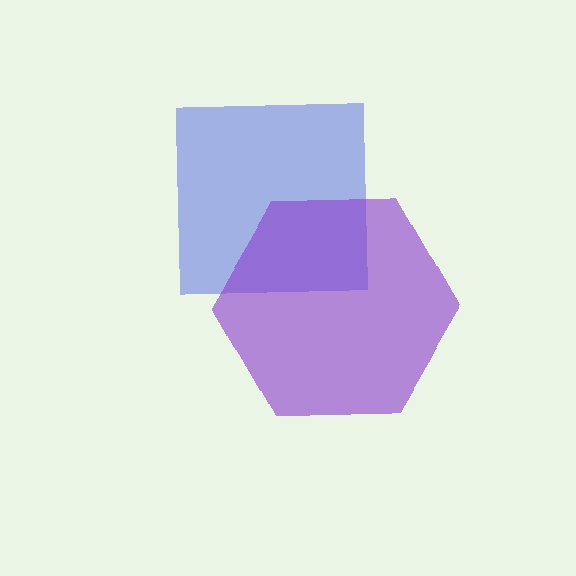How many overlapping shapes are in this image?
There are 2 overlapping shapes in the image.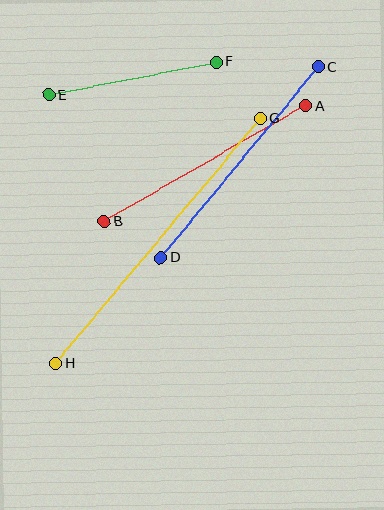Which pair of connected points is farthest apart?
Points G and H are farthest apart.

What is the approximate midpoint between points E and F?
The midpoint is at approximately (133, 78) pixels.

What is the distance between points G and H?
The distance is approximately 320 pixels.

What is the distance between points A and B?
The distance is approximately 232 pixels.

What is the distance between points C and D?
The distance is approximately 247 pixels.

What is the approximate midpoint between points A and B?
The midpoint is at approximately (205, 164) pixels.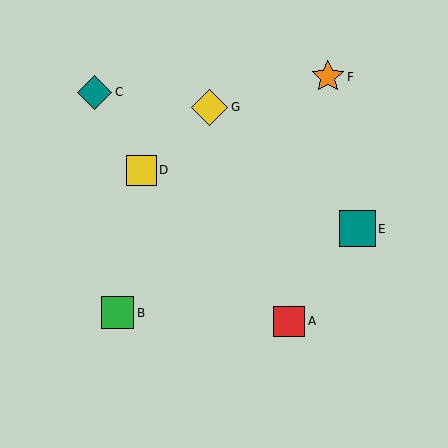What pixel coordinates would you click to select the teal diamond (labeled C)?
Click at (95, 92) to select the teal diamond C.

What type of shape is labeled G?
Shape G is a yellow diamond.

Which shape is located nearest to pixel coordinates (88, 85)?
The teal diamond (labeled C) at (95, 92) is nearest to that location.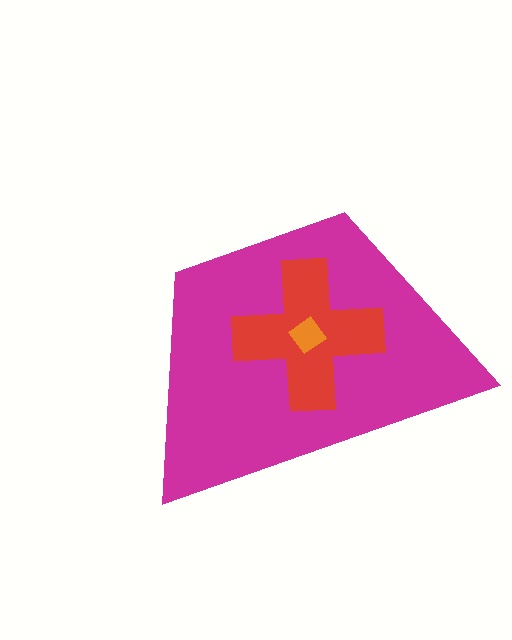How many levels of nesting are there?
3.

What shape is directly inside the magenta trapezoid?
The red cross.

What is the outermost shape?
The magenta trapezoid.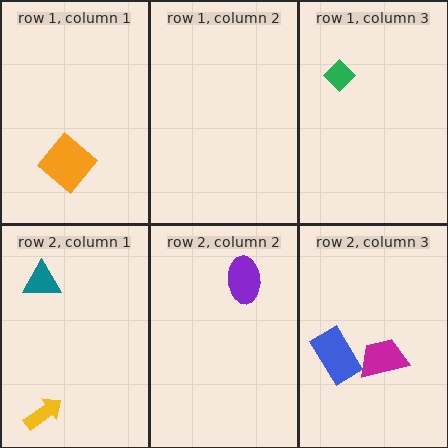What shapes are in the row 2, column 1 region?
The teal triangle, the yellow arrow.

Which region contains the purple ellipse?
The row 2, column 2 region.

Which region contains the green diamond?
The row 1, column 3 region.